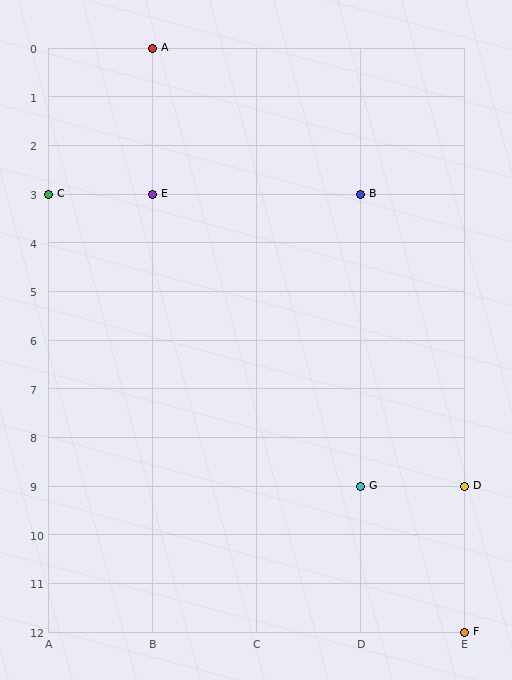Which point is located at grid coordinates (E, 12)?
Point F is at (E, 12).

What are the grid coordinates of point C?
Point C is at grid coordinates (A, 3).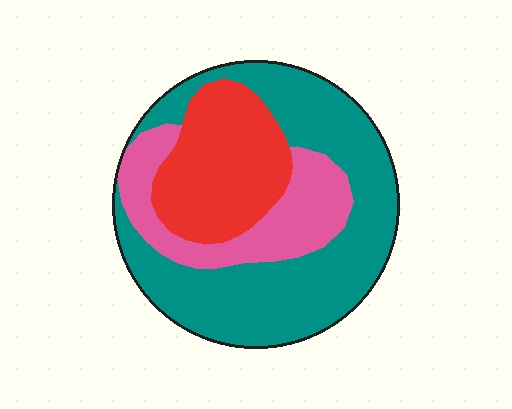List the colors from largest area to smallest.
From largest to smallest: teal, red, pink.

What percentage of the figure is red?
Red takes up about one quarter (1/4) of the figure.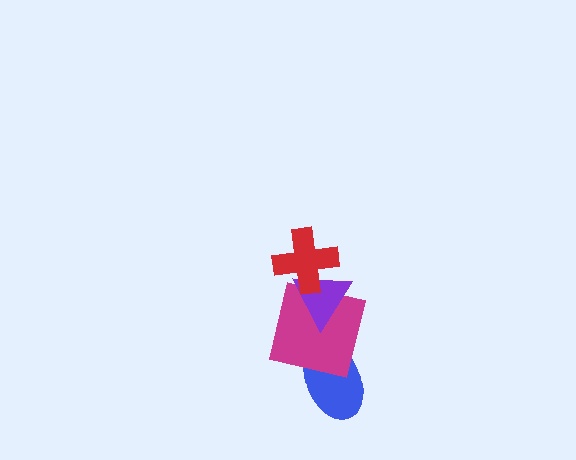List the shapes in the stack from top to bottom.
From top to bottom: the red cross, the purple triangle, the magenta square, the blue ellipse.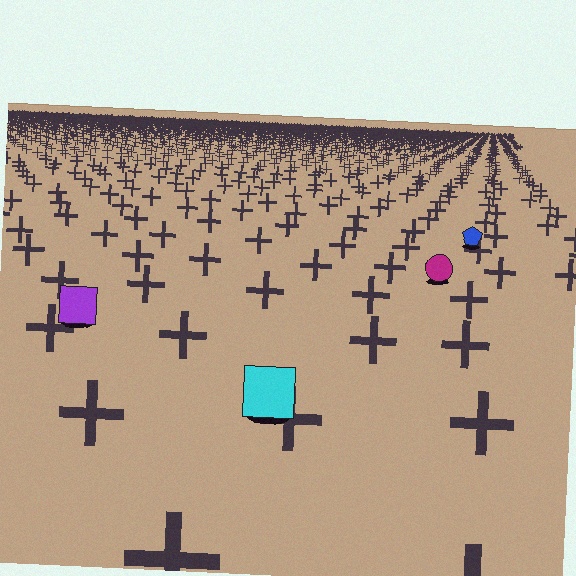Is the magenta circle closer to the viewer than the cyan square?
No. The cyan square is closer — you can tell from the texture gradient: the ground texture is coarser near it.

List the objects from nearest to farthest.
From nearest to farthest: the cyan square, the purple square, the magenta circle, the blue pentagon.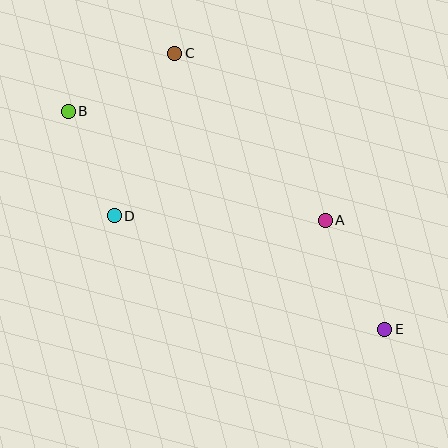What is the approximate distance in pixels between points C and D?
The distance between C and D is approximately 174 pixels.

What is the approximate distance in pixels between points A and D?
The distance between A and D is approximately 211 pixels.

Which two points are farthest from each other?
Points B and E are farthest from each other.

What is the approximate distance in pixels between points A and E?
The distance between A and E is approximately 124 pixels.